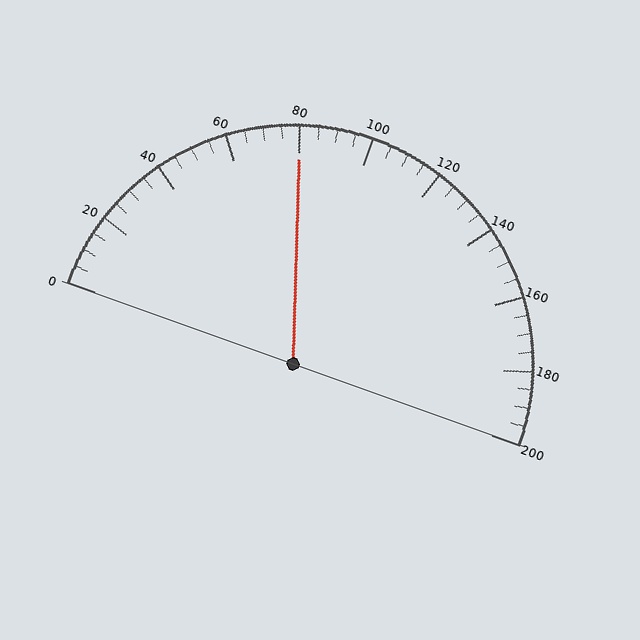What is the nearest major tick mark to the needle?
The nearest major tick mark is 80.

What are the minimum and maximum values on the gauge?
The gauge ranges from 0 to 200.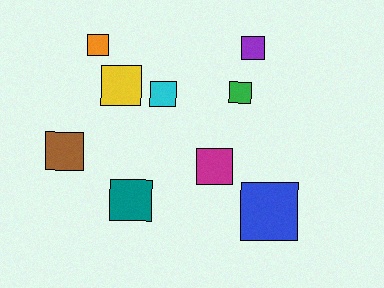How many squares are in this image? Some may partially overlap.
There are 9 squares.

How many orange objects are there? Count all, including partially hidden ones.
There is 1 orange object.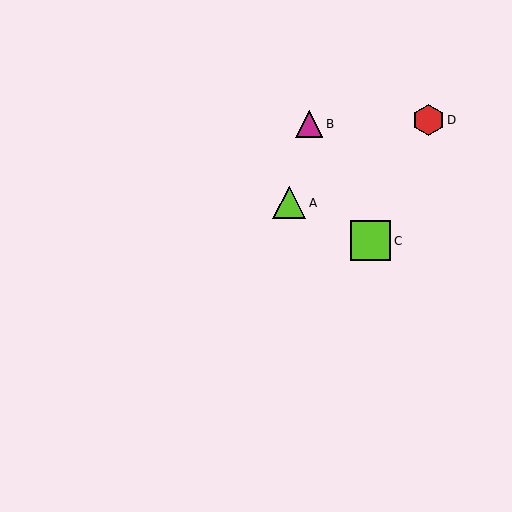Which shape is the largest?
The lime square (labeled C) is the largest.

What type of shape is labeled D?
Shape D is a red hexagon.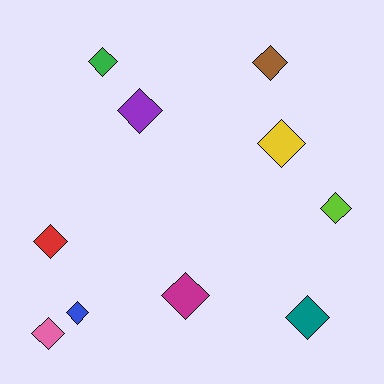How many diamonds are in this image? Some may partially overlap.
There are 10 diamonds.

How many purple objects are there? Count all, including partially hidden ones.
There is 1 purple object.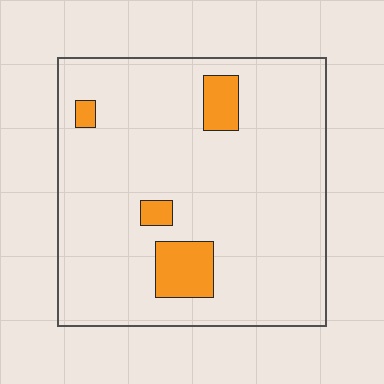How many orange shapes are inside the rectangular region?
4.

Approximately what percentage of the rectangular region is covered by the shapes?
Approximately 10%.